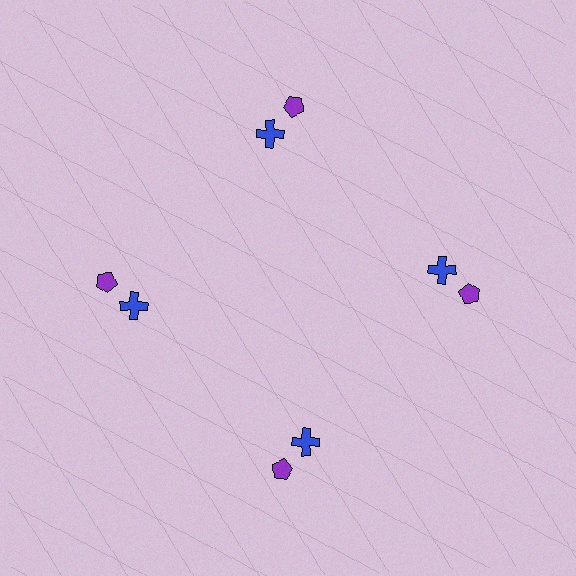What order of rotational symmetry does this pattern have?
This pattern has 4-fold rotational symmetry.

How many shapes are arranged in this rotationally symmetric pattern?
There are 8 shapes, arranged in 4 groups of 2.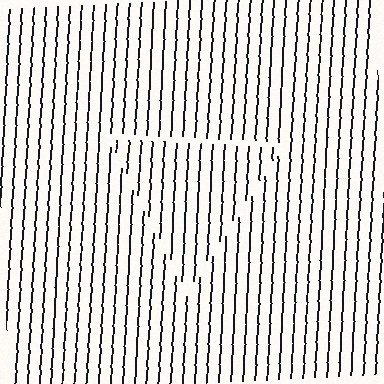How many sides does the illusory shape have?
3 sides — the line-ends trace a triangle.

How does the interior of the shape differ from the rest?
The interior of the shape contains the same grating, shifted by half a period — the contour is defined by the phase discontinuity where line-ends from the inner and outer gratings abut.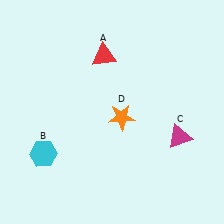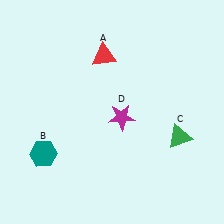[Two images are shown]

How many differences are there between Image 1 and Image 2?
There are 3 differences between the two images.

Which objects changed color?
B changed from cyan to teal. C changed from magenta to green. D changed from orange to magenta.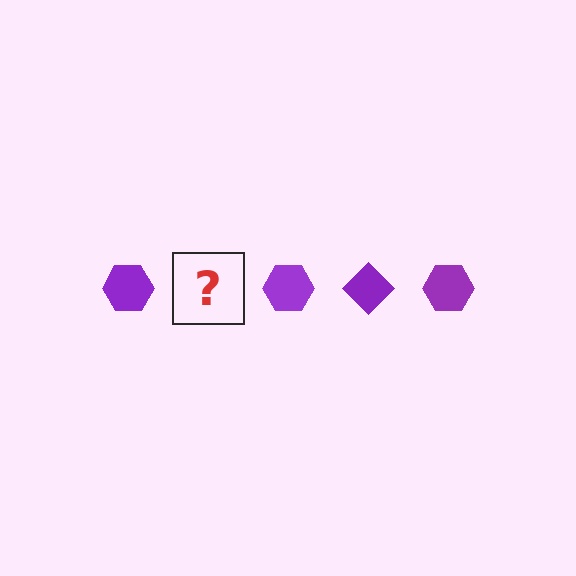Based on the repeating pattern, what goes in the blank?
The blank should be a purple diamond.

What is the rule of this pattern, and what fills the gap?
The rule is that the pattern cycles through hexagon, diamond shapes in purple. The gap should be filled with a purple diamond.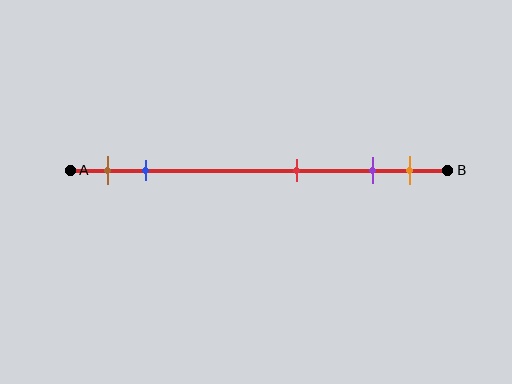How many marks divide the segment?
There are 5 marks dividing the segment.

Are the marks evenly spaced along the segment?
No, the marks are not evenly spaced.